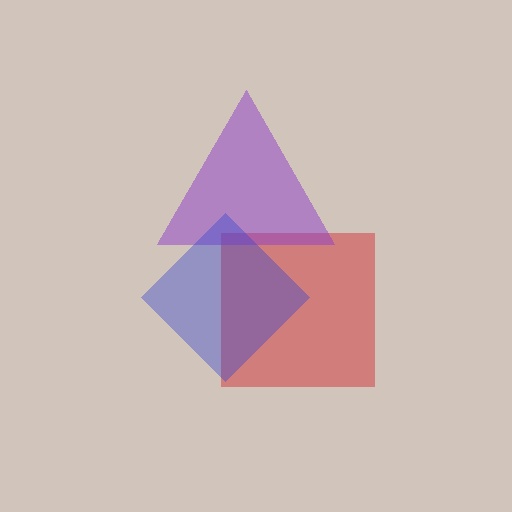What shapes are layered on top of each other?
The layered shapes are: a red square, a purple triangle, a blue diamond.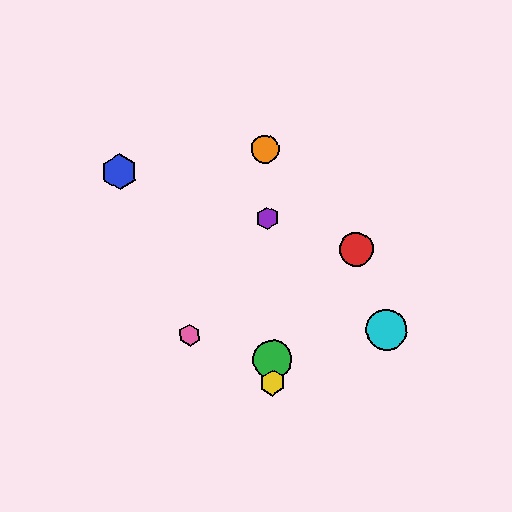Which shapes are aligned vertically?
The green circle, the yellow hexagon, the purple hexagon, the orange circle are aligned vertically.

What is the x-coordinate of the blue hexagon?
The blue hexagon is at x≈120.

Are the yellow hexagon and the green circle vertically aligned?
Yes, both are at x≈273.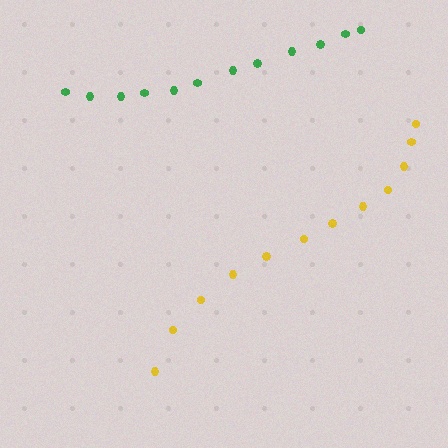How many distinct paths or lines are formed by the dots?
There are 2 distinct paths.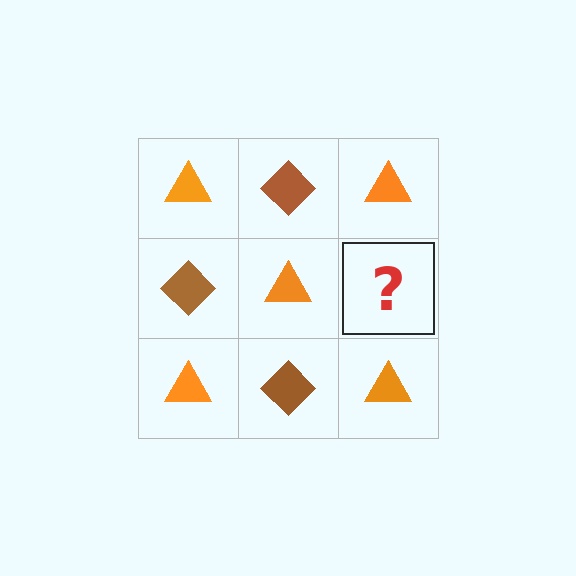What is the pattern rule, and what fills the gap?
The rule is that it alternates orange triangle and brown diamond in a checkerboard pattern. The gap should be filled with a brown diamond.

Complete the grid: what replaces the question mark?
The question mark should be replaced with a brown diamond.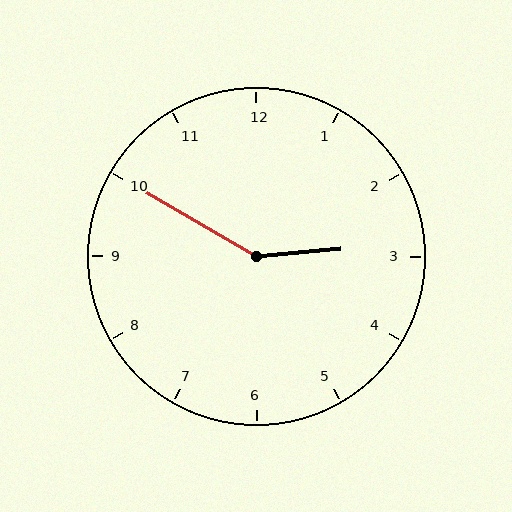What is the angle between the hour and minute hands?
Approximately 145 degrees.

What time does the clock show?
2:50.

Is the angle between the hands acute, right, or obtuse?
It is obtuse.